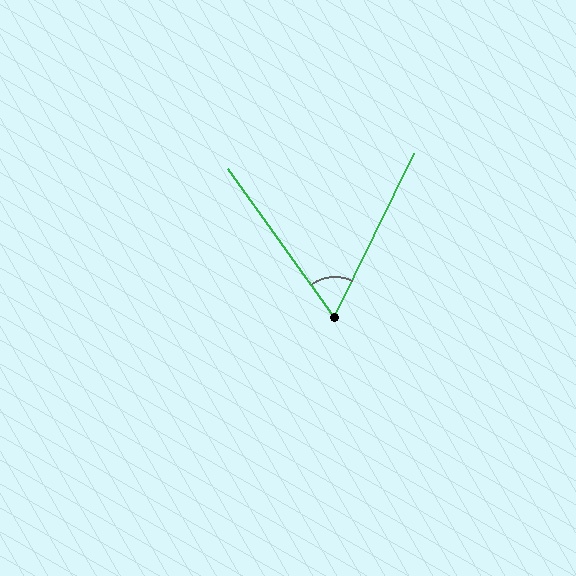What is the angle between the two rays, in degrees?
Approximately 62 degrees.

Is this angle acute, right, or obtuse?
It is acute.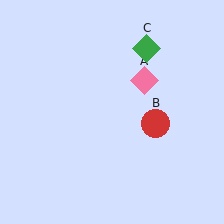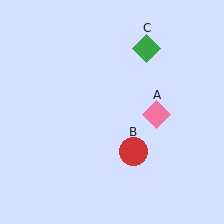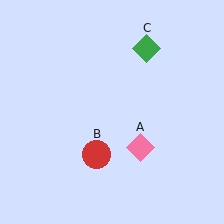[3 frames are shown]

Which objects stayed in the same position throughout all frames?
Green diamond (object C) remained stationary.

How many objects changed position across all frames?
2 objects changed position: pink diamond (object A), red circle (object B).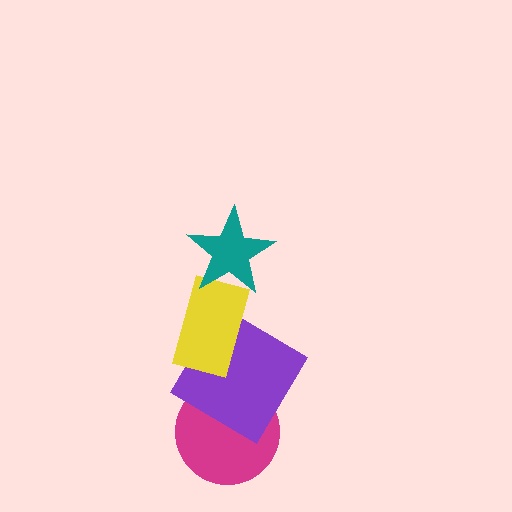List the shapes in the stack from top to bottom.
From top to bottom: the teal star, the yellow rectangle, the purple diamond, the magenta circle.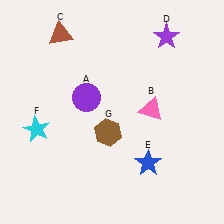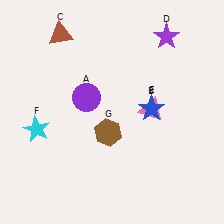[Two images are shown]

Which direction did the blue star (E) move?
The blue star (E) moved up.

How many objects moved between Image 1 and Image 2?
1 object moved between the two images.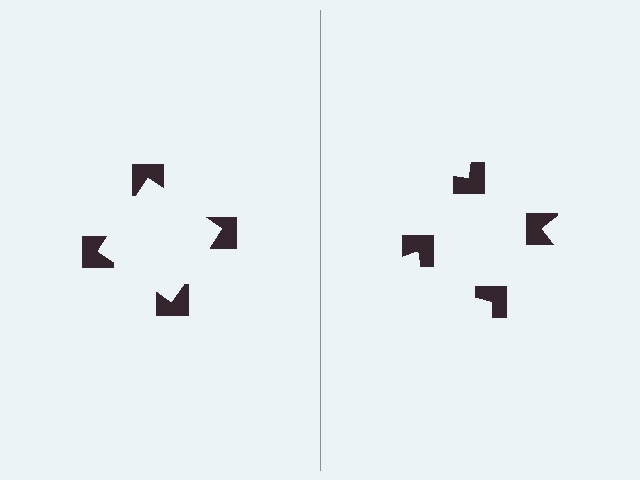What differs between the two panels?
The notched squares are positioned identically on both sides; only the wedge orientations differ. On the left they align to a square; on the right they are misaligned.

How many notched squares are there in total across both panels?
8 — 4 on each side.